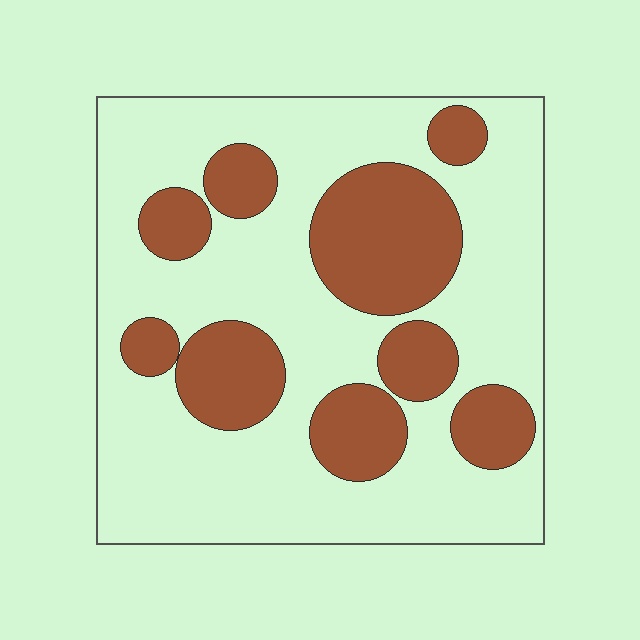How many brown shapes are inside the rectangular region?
9.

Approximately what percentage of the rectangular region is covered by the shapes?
Approximately 30%.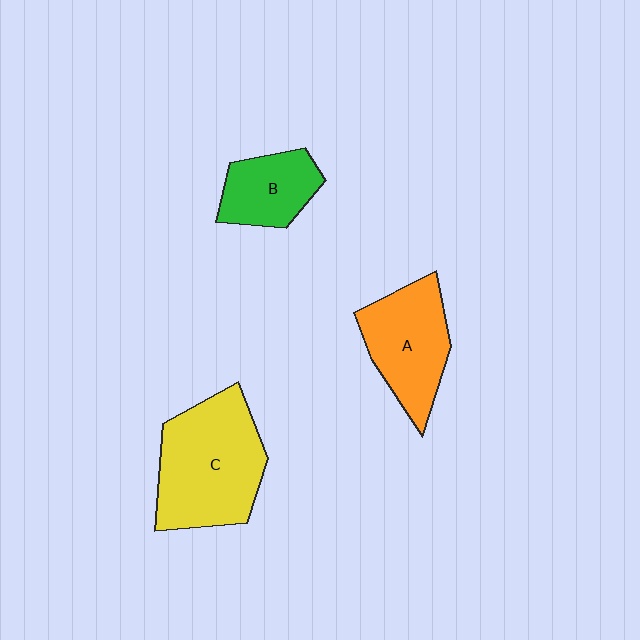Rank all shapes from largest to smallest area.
From largest to smallest: C (yellow), A (orange), B (green).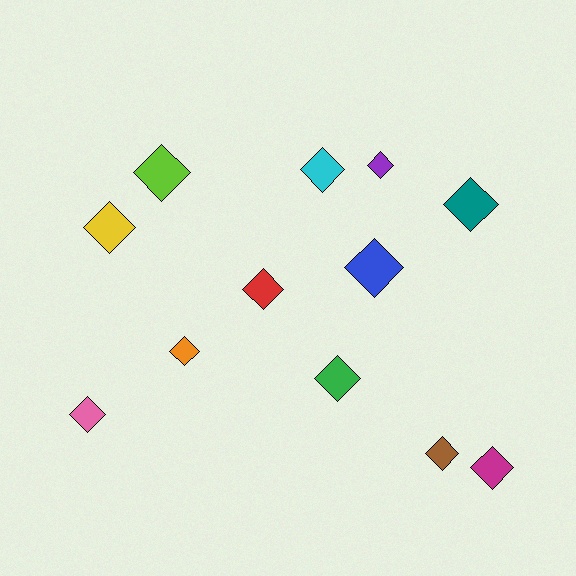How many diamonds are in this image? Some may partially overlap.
There are 12 diamonds.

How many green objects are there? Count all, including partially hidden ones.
There is 1 green object.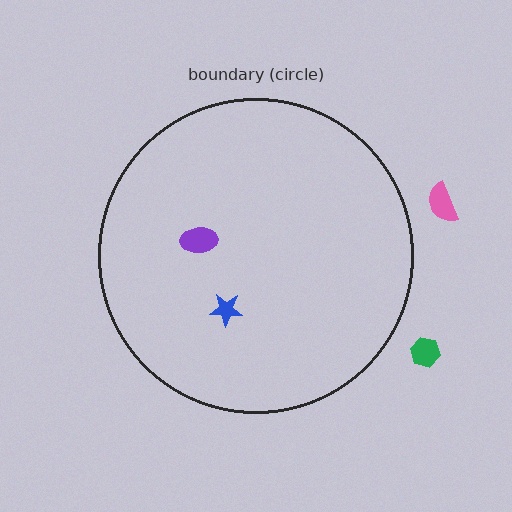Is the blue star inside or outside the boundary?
Inside.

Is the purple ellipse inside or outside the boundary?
Inside.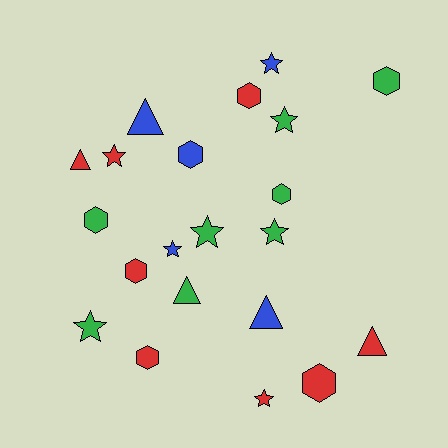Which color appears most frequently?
Green, with 8 objects.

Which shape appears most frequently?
Star, with 8 objects.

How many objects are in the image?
There are 21 objects.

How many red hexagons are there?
There are 4 red hexagons.